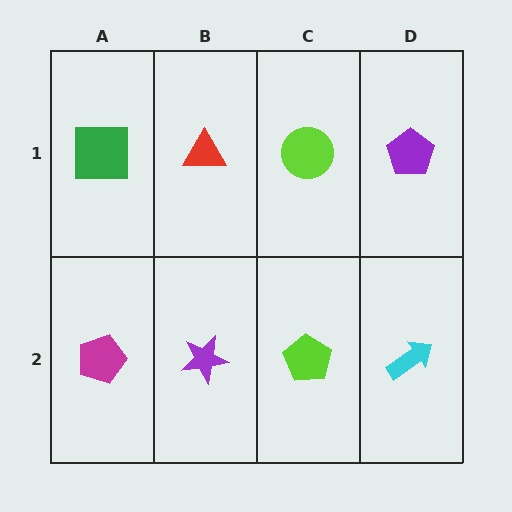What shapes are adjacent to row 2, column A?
A green square (row 1, column A), a purple star (row 2, column B).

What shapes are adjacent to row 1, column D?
A cyan arrow (row 2, column D), a lime circle (row 1, column C).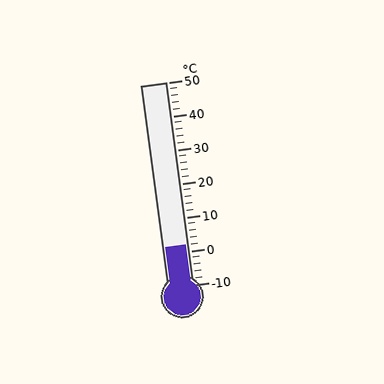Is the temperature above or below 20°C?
The temperature is below 20°C.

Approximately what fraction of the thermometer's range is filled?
The thermometer is filled to approximately 20% of its range.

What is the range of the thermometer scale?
The thermometer scale ranges from -10°C to 50°C.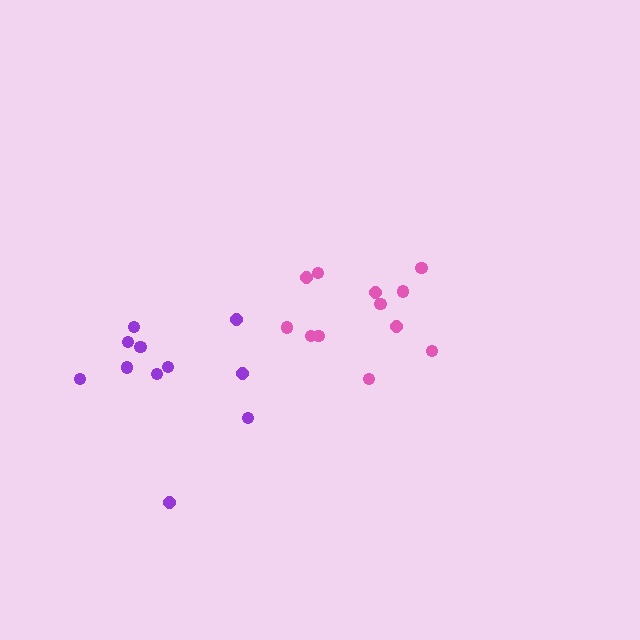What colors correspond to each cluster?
The clusters are colored: pink, purple.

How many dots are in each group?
Group 1: 12 dots, Group 2: 11 dots (23 total).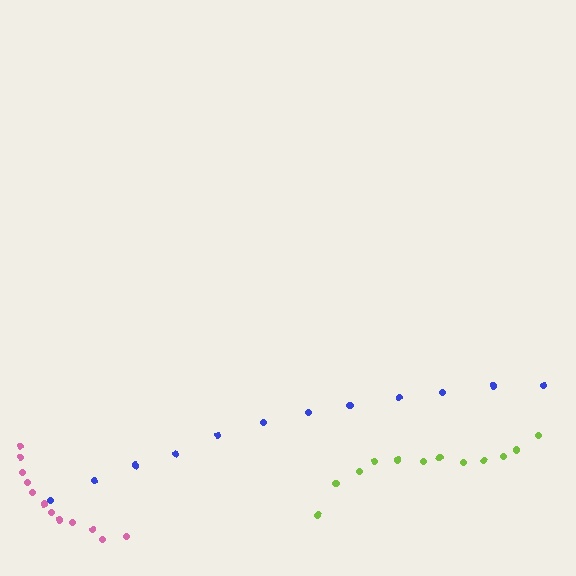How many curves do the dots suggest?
There are 3 distinct paths.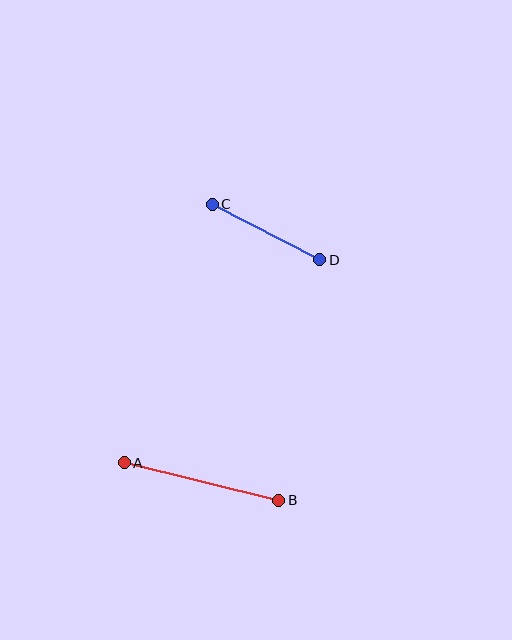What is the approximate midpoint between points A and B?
The midpoint is at approximately (201, 481) pixels.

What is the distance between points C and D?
The distance is approximately 121 pixels.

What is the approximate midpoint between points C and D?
The midpoint is at approximately (266, 232) pixels.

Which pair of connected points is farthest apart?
Points A and B are farthest apart.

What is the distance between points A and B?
The distance is approximately 159 pixels.